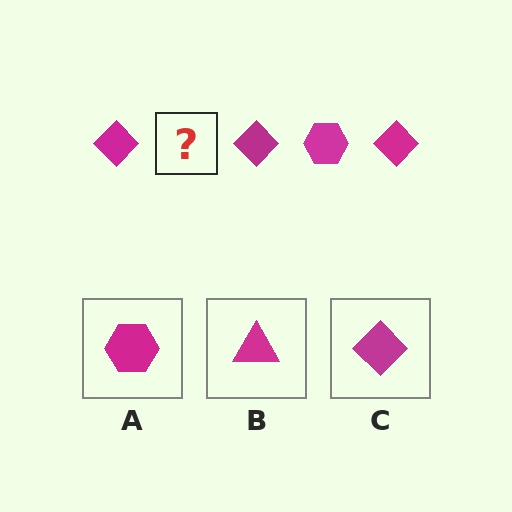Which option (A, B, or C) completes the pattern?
A.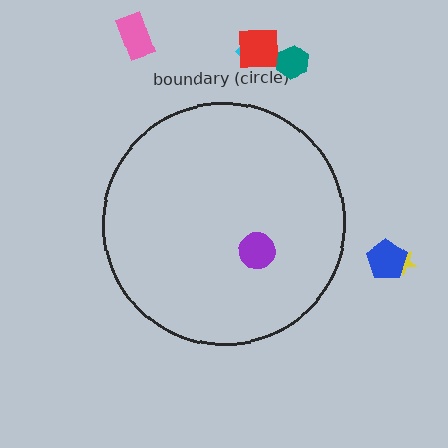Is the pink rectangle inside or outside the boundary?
Outside.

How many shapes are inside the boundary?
1 inside, 6 outside.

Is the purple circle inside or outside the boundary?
Inside.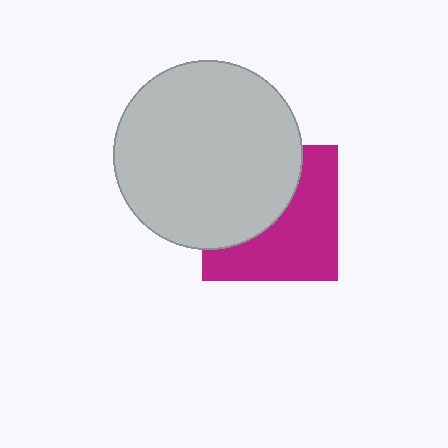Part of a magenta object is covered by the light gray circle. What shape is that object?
It is a square.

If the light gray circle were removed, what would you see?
You would see the complete magenta square.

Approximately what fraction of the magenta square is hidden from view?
Roughly 47% of the magenta square is hidden behind the light gray circle.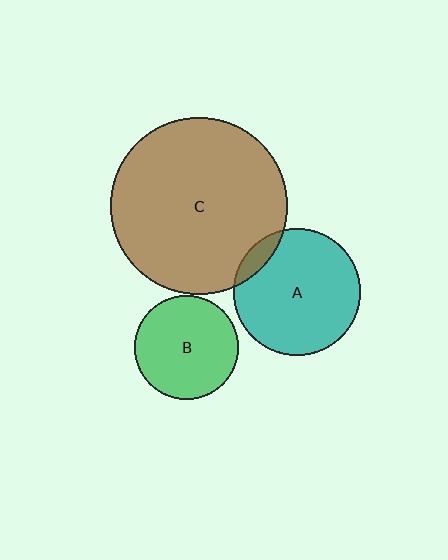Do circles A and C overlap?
Yes.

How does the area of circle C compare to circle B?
Approximately 2.9 times.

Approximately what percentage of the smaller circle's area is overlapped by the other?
Approximately 10%.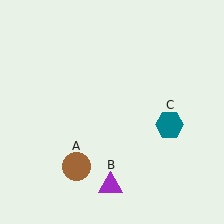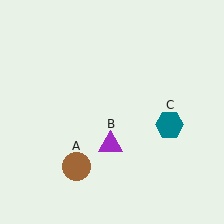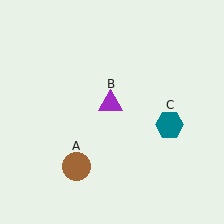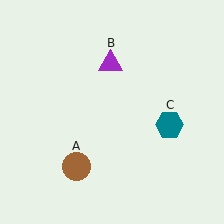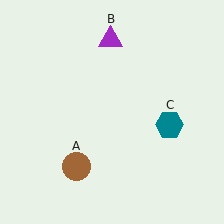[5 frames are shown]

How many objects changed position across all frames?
1 object changed position: purple triangle (object B).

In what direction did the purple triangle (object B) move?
The purple triangle (object B) moved up.